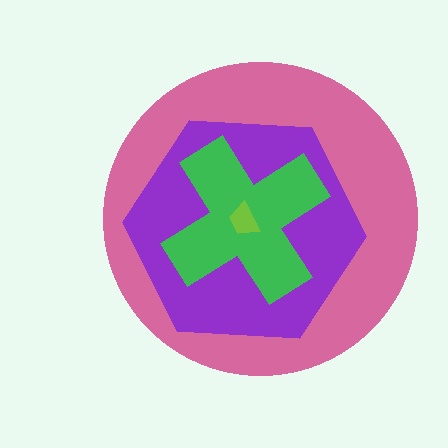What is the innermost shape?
The lime trapezoid.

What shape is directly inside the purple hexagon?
The green cross.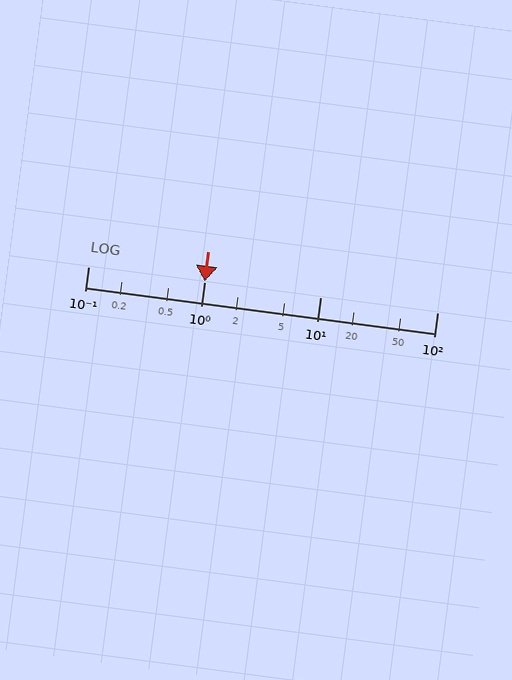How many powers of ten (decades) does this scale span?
The scale spans 3 decades, from 0.1 to 100.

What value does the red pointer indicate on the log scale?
The pointer indicates approximately 1.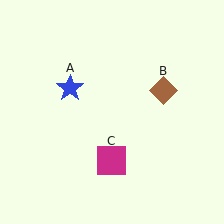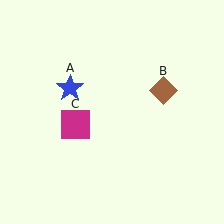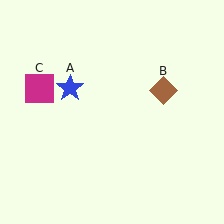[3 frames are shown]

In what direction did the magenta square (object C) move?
The magenta square (object C) moved up and to the left.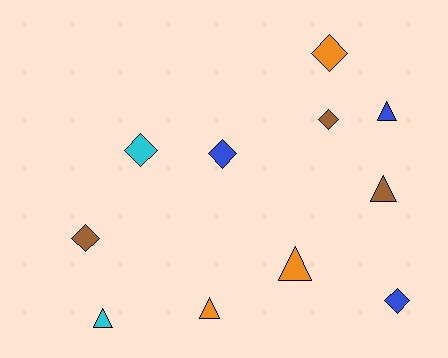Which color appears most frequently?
Orange, with 3 objects.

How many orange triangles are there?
There are 2 orange triangles.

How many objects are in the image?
There are 11 objects.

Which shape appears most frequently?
Diamond, with 6 objects.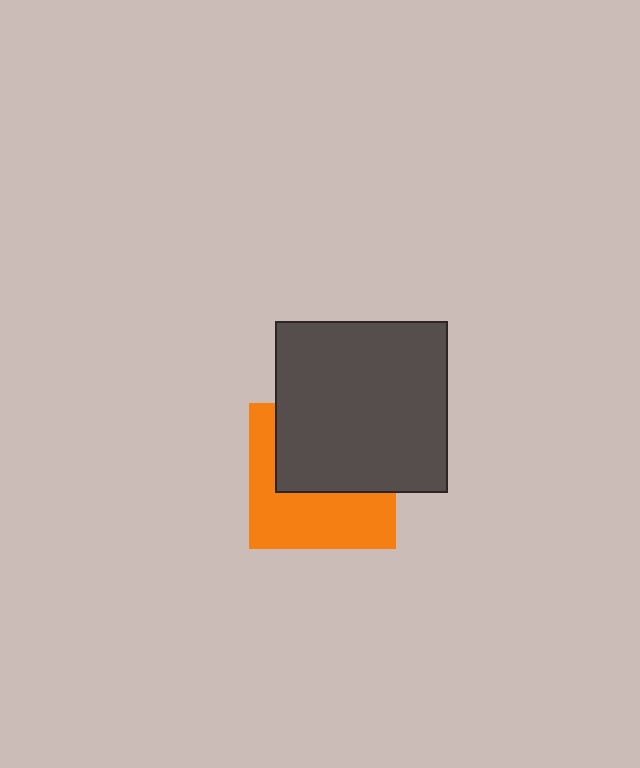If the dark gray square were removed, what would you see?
You would see the complete orange square.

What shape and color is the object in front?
The object in front is a dark gray square.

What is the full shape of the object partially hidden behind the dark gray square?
The partially hidden object is an orange square.